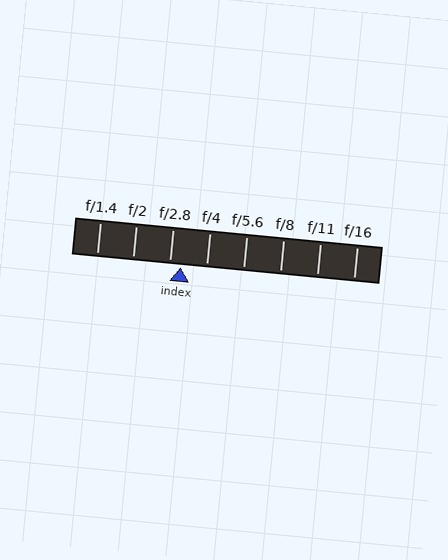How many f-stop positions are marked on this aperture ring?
There are 8 f-stop positions marked.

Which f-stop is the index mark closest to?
The index mark is closest to f/2.8.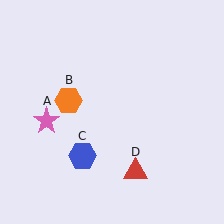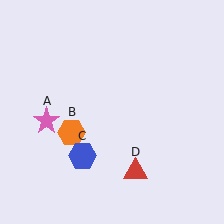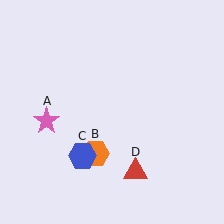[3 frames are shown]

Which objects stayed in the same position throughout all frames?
Pink star (object A) and blue hexagon (object C) and red triangle (object D) remained stationary.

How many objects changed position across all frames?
1 object changed position: orange hexagon (object B).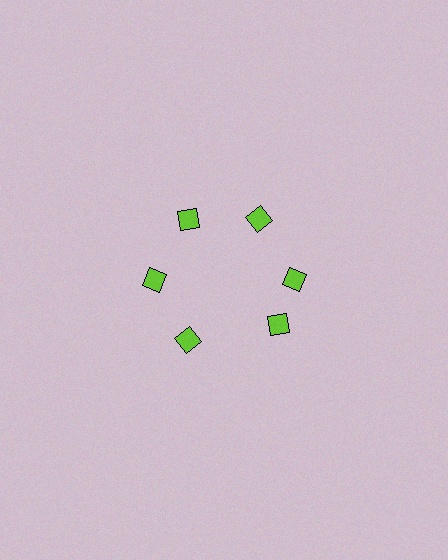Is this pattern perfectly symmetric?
No. The 6 lime diamonds are arranged in a ring, but one element near the 5 o'clock position is rotated out of alignment along the ring, breaking the 6-fold rotational symmetry.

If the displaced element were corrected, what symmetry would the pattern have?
It would have 6-fold rotational symmetry — the pattern would map onto itself every 60 degrees.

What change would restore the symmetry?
The symmetry would be restored by rotating it back into even spacing with its neighbors so that all 6 diamonds sit at equal angles and equal distance from the center.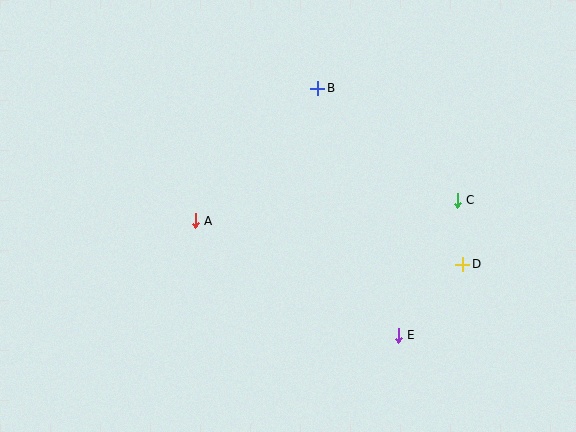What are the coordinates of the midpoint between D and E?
The midpoint between D and E is at (430, 300).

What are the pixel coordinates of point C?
Point C is at (457, 200).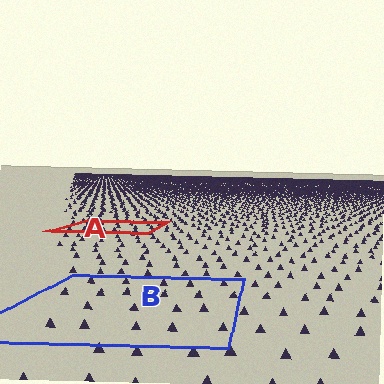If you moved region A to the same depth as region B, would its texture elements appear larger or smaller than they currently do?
They would appear larger. At a closer depth, the same texture elements are projected at a bigger on-screen size.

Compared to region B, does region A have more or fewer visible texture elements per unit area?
Region A has more texture elements per unit area — they are packed more densely because it is farther away.